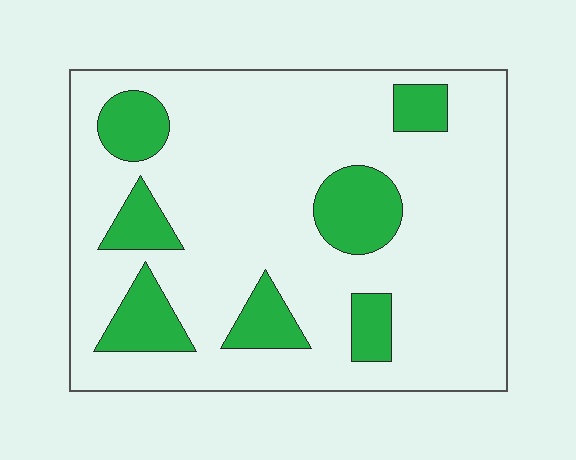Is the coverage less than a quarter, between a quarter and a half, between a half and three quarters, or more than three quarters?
Less than a quarter.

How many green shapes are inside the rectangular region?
7.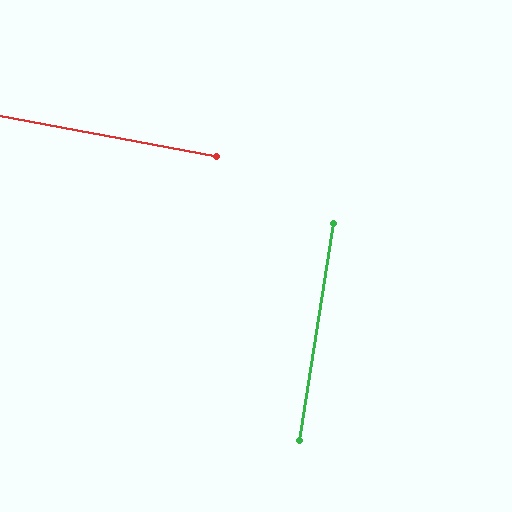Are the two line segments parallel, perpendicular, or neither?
Perpendicular — they meet at approximately 88°.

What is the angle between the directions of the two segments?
Approximately 88 degrees.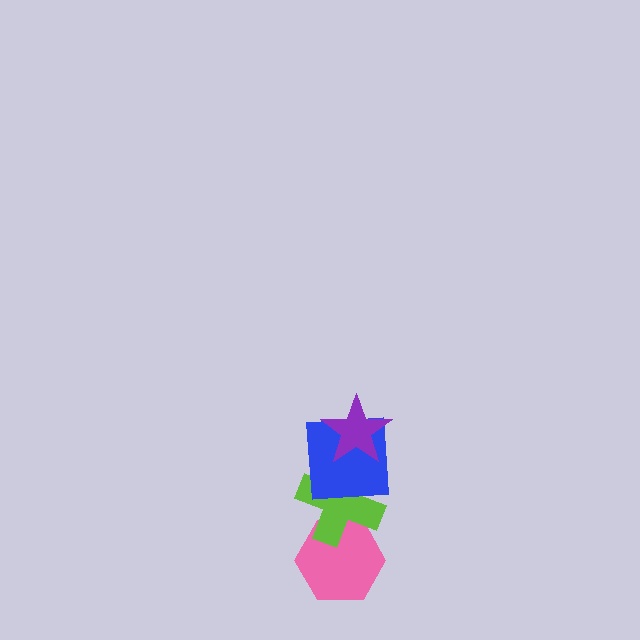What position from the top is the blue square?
The blue square is 2nd from the top.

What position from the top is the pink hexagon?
The pink hexagon is 4th from the top.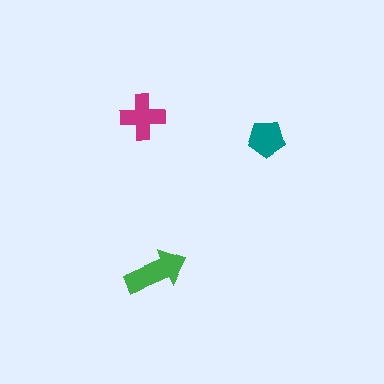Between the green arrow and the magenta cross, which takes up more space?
The green arrow.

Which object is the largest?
The green arrow.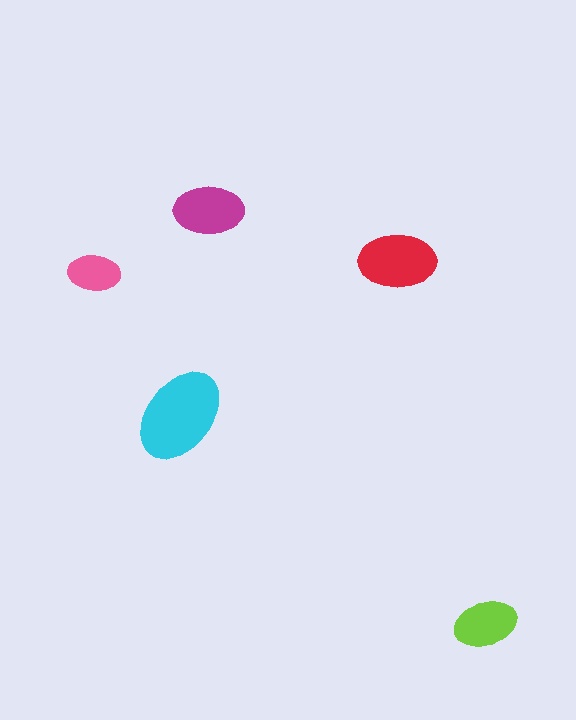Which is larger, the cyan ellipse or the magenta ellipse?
The cyan one.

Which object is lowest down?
The lime ellipse is bottommost.